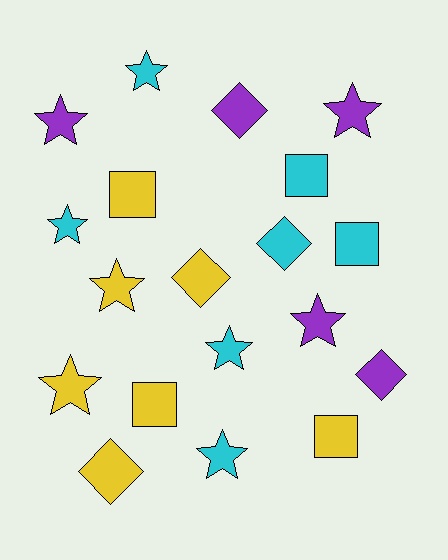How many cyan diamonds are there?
There is 1 cyan diamond.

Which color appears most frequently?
Cyan, with 7 objects.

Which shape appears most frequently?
Star, with 9 objects.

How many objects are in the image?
There are 19 objects.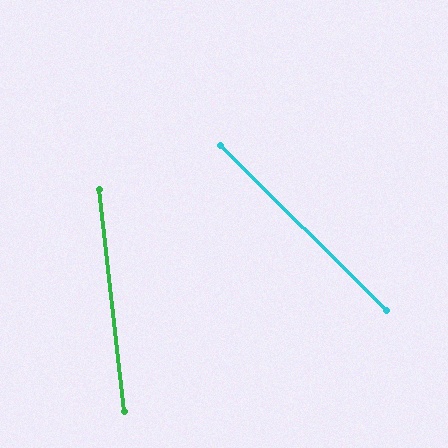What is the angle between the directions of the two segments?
Approximately 39 degrees.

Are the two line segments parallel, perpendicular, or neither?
Neither parallel nor perpendicular — they differ by about 39°.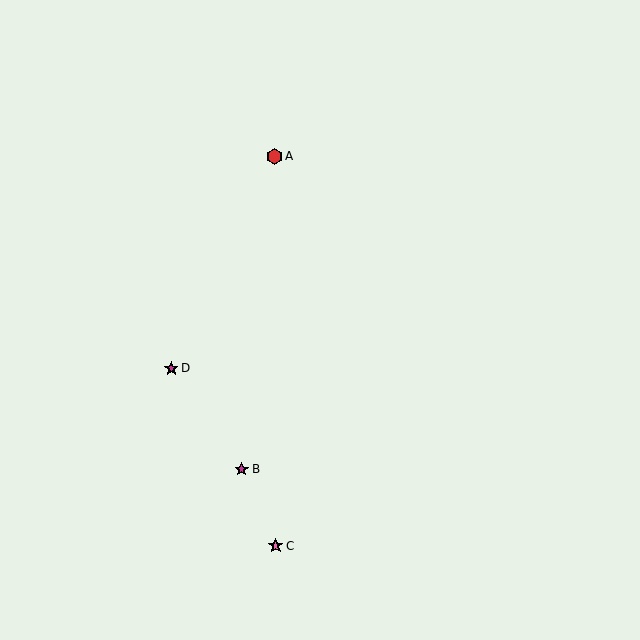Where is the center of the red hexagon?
The center of the red hexagon is at (274, 156).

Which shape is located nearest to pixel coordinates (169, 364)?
The magenta star (labeled D) at (171, 368) is nearest to that location.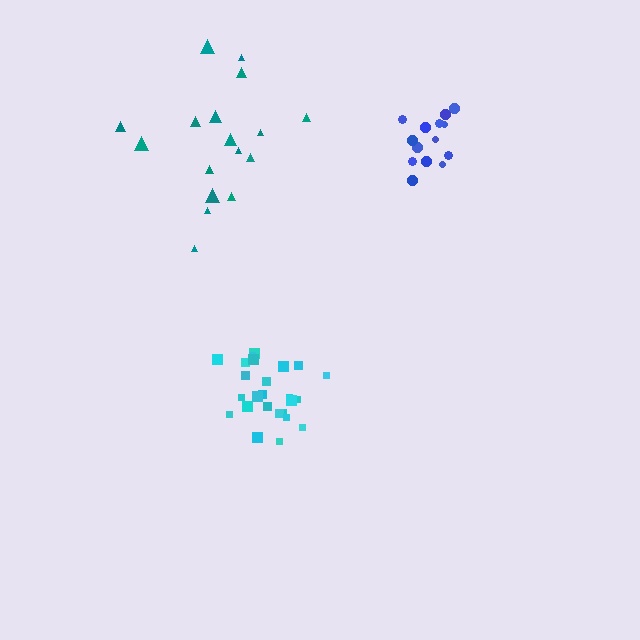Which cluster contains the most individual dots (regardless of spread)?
Cyan (25).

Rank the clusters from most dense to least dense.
blue, cyan, teal.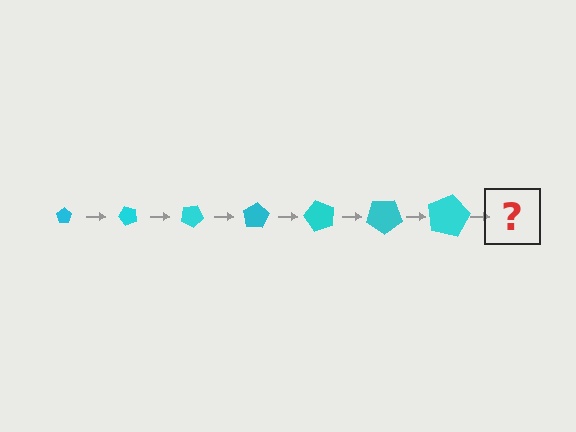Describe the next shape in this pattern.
It should be a pentagon, larger than the previous one and rotated 350 degrees from the start.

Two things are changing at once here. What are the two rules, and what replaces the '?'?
The two rules are that the pentagon grows larger each step and it rotates 50 degrees each step. The '?' should be a pentagon, larger than the previous one and rotated 350 degrees from the start.